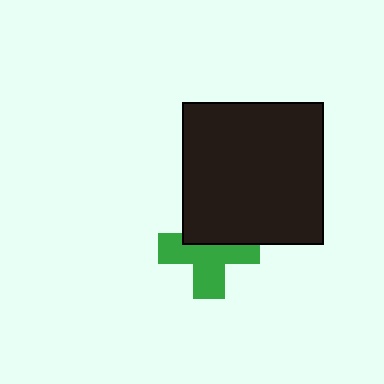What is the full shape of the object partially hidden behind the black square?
The partially hidden object is a green cross.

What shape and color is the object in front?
The object in front is a black square.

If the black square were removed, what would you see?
You would see the complete green cross.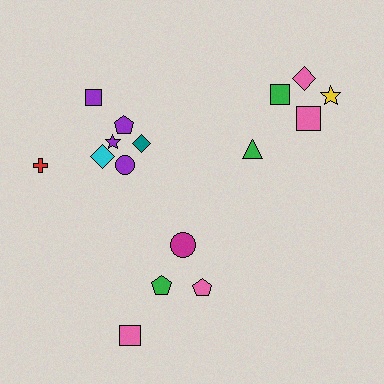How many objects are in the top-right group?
There are 5 objects.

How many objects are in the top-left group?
There are 7 objects.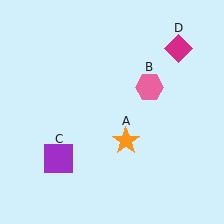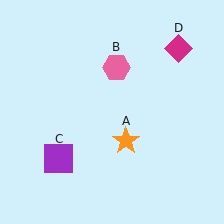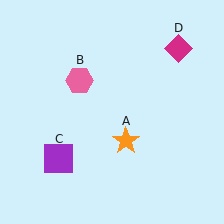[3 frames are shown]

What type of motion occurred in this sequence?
The pink hexagon (object B) rotated counterclockwise around the center of the scene.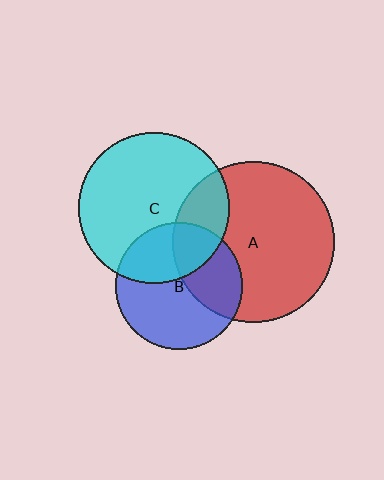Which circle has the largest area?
Circle A (red).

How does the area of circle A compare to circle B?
Approximately 1.6 times.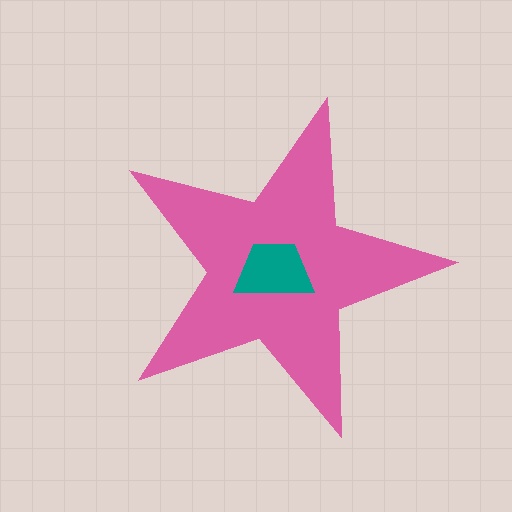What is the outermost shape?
The pink star.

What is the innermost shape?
The teal trapezoid.